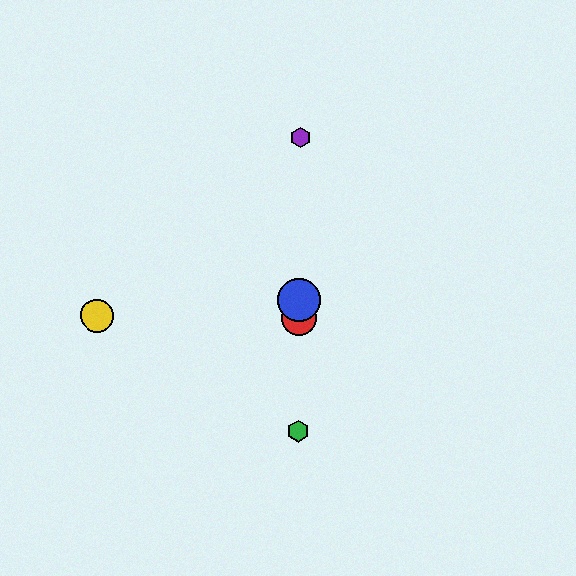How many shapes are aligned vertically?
4 shapes (the red circle, the blue circle, the green hexagon, the purple hexagon) are aligned vertically.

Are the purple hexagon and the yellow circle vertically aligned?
No, the purple hexagon is at x≈300 and the yellow circle is at x≈96.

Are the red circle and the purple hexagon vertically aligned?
Yes, both are at x≈299.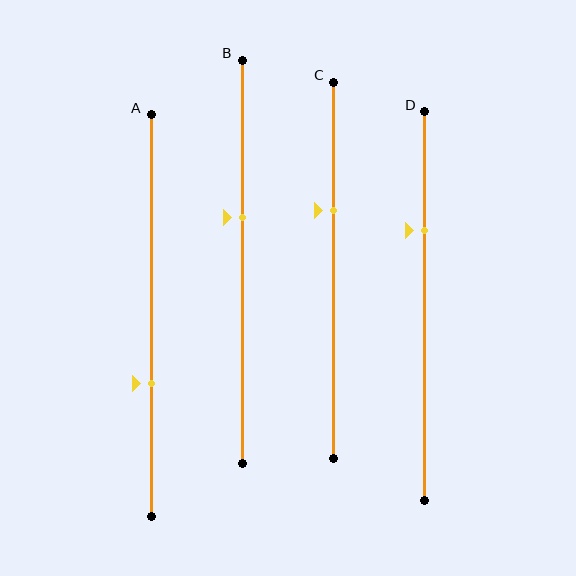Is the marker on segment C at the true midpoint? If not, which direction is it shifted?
No, the marker on segment C is shifted upward by about 16% of the segment length.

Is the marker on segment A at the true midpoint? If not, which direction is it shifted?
No, the marker on segment A is shifted downward by about 17% of the segment length.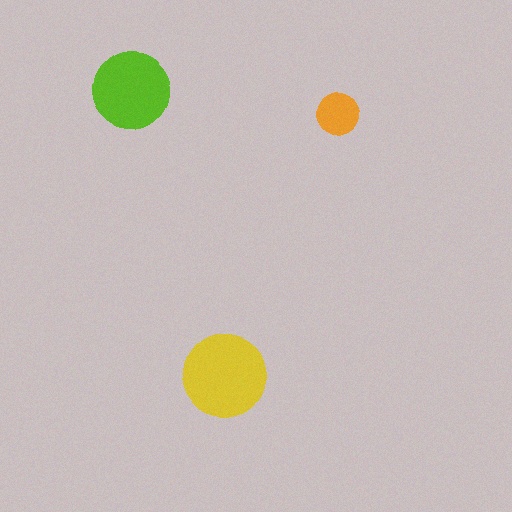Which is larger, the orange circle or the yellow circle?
The yellow one.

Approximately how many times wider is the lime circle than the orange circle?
About 2 times wider.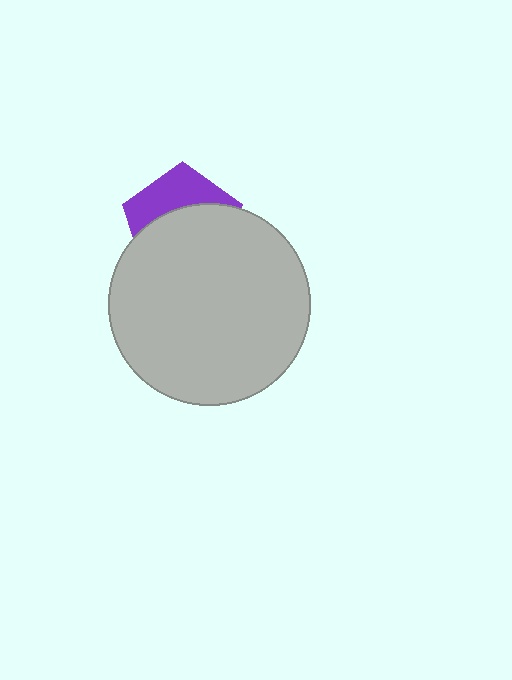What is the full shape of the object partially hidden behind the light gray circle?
The partially hidden object is a purple pentagon.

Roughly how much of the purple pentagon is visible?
A small part of it is visible (roughly 37%).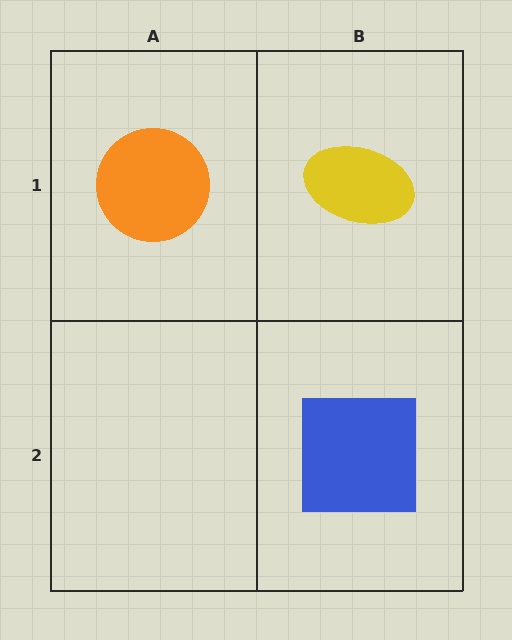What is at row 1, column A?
An orange circle.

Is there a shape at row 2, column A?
No, that cell is empty.